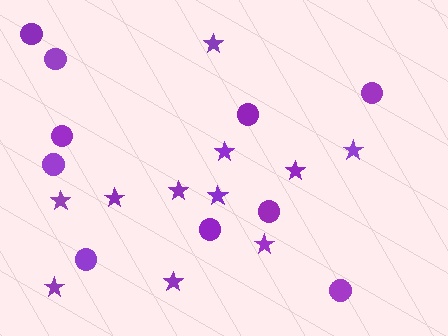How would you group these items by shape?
There are 2 groups: one group of stars (11) and one group of circles (10).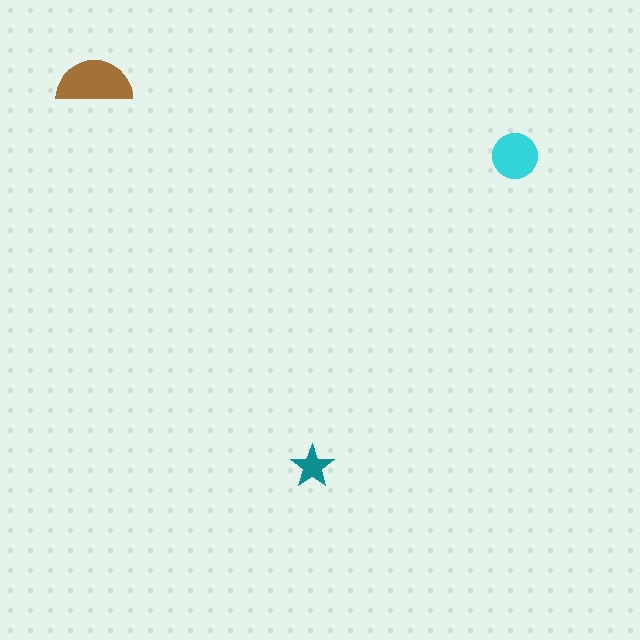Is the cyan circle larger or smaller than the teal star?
Larger.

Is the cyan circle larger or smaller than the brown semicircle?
Smaller.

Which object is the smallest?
The teal star.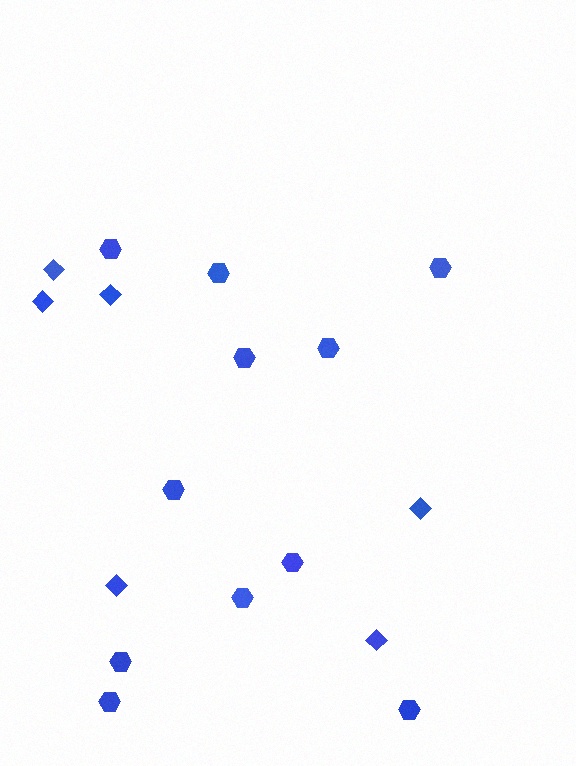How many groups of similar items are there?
There are 2 groups: one group of hexagons (11) and one group of diamonds (6).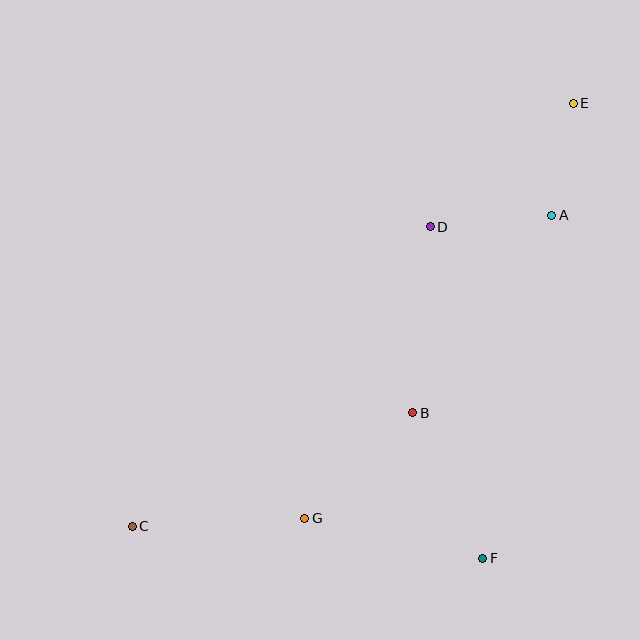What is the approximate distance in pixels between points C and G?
The distance between C and G is approximately 173 pixels.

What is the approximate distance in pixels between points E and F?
The distance between E and F is approximately 464 pixels.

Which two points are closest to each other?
Points A and E are closest to each other.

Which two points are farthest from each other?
Points C and E are farthest from each other.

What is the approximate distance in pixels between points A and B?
The distance between A and B is approximately 241 pixels.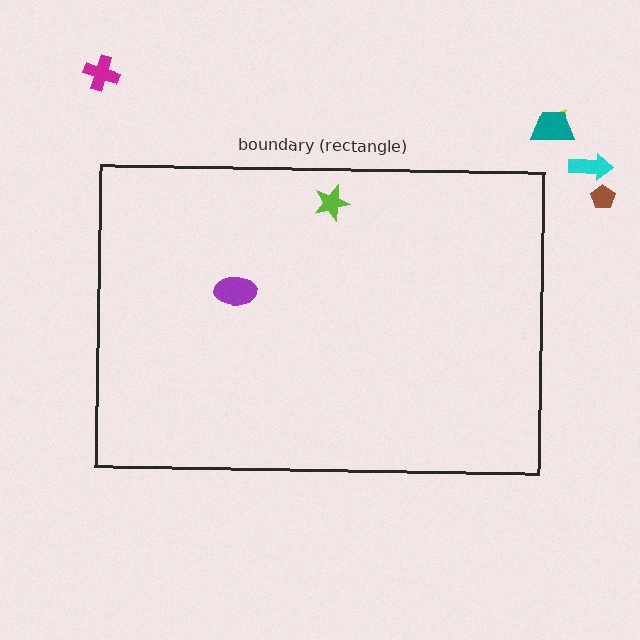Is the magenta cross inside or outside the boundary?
Outside.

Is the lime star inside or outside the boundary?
Inside.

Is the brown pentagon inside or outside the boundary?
Outside.